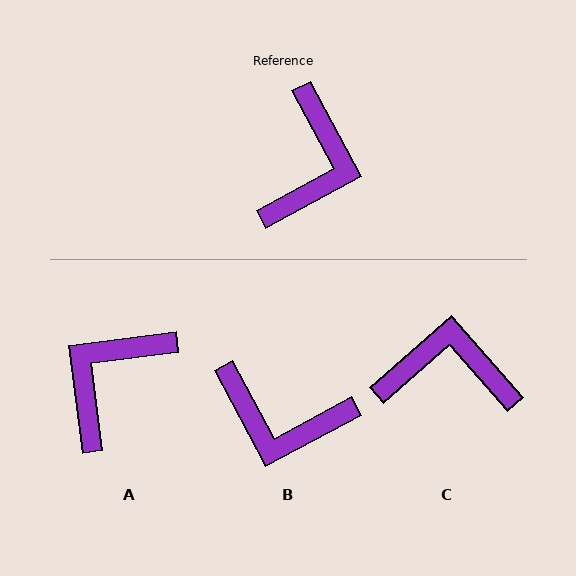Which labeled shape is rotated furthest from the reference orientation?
A, about 159 degrees away.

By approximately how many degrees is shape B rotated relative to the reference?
Approximately 90 degrees clockwise.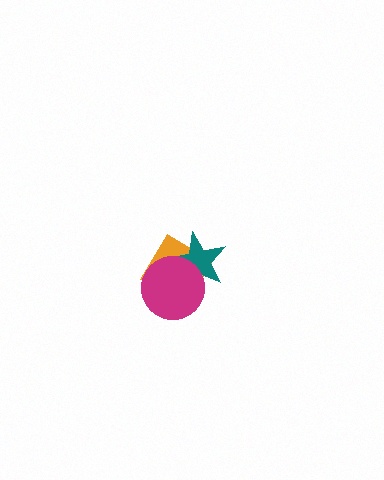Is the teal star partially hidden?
Yes, it is partially covered by another shape.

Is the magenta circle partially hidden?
No, no other shape covers it.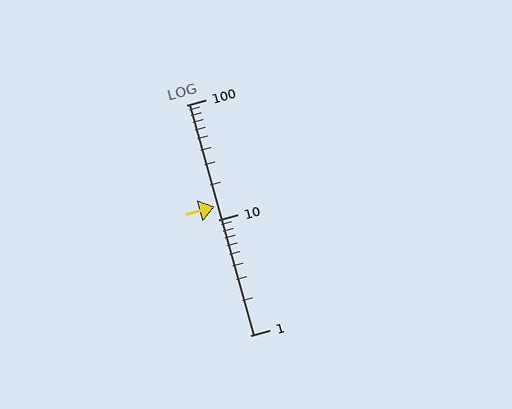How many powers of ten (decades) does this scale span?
The scale spans 2 decades, from 1 to 100.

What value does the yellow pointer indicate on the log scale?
The pointer indicates approximately 13.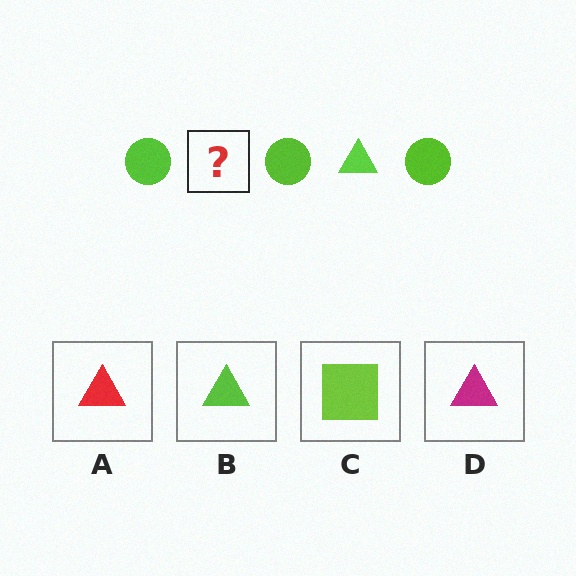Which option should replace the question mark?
Option B.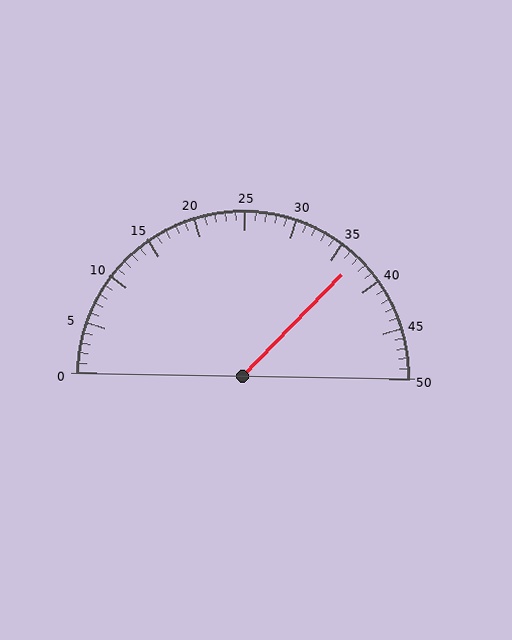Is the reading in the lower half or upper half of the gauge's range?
The reading is in the upper half of the range (0 to 50).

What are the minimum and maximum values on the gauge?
The gauge ranges from 0 to 50.